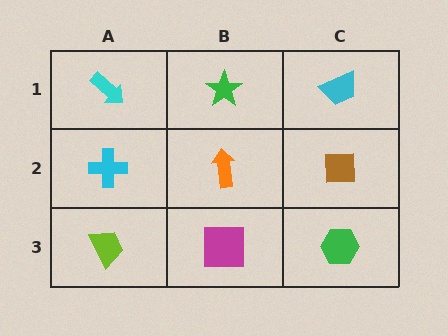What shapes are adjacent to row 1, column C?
A brown square (row 2, column C), a green star (row 1, column B).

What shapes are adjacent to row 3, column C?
A brown square (row 2, column C), a magenta square (row 3, column B).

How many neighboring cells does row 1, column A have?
2.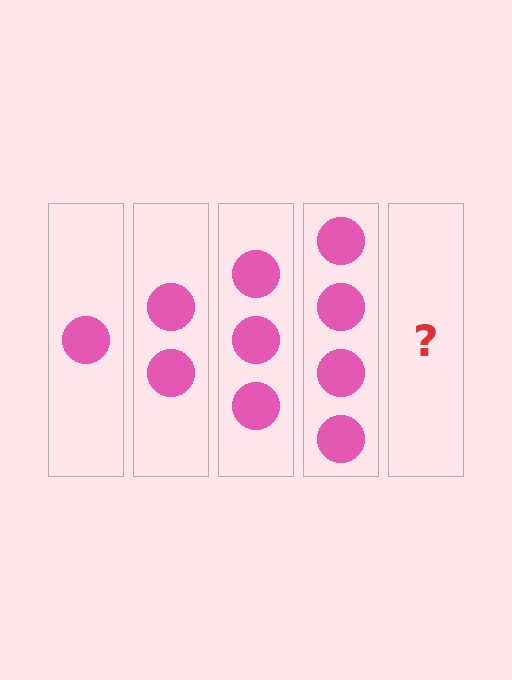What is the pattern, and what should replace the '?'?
The pattern is that each step adds one more circle. The '?' should be 5 circles.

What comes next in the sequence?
The next element should be 5 circles.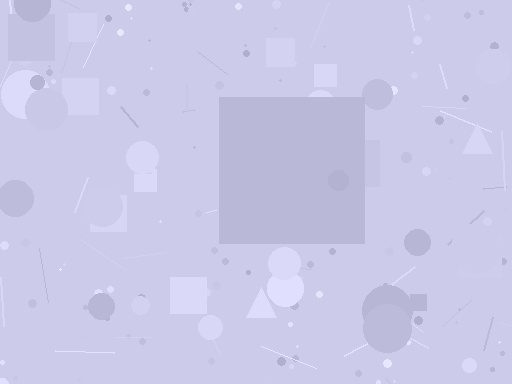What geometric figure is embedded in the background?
A square is embedded in the background.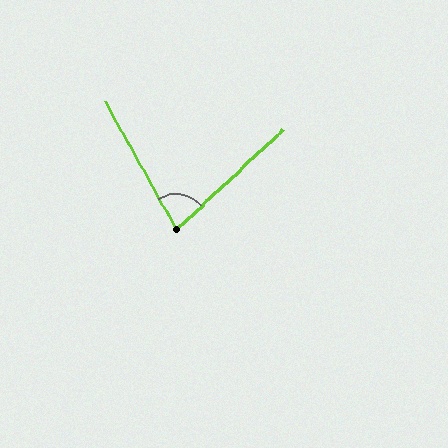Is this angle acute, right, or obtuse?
It is acute.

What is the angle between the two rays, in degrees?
Approximately 76 degrees.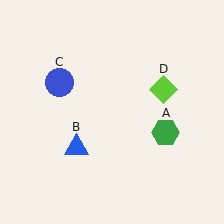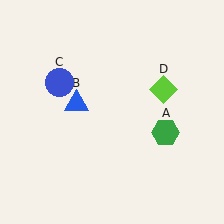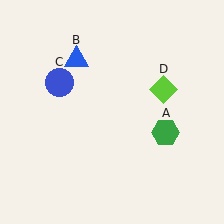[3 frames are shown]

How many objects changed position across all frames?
1 object changed position: blue triangle (object B).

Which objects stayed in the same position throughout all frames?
Green hexagon (object A) and blue circle (object C) and lime diamond (object D) remained stationary.